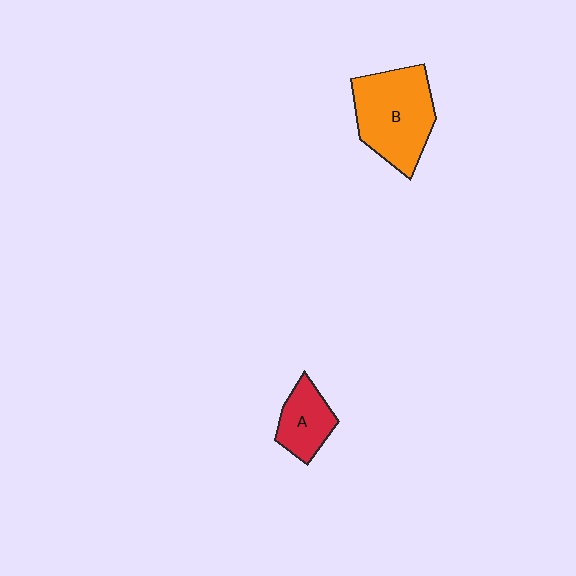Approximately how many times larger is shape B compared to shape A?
Approximately 2.0 times.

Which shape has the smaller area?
Shape A (red).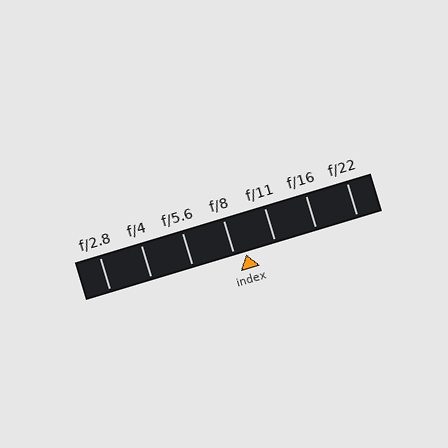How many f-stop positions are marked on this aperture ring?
There are 7 f-stop positions marked.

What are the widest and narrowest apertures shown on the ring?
The widest aperture shown is f/2.8 and the narrowest is f/22.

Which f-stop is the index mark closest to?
The index mark is closest to f/8.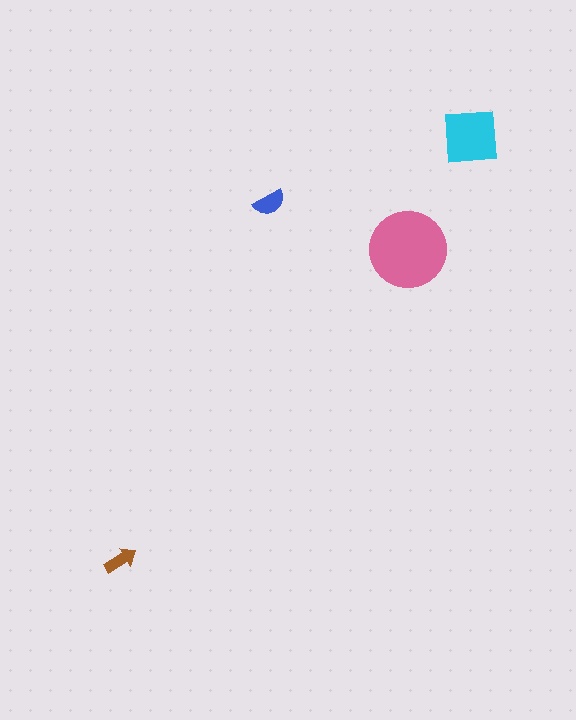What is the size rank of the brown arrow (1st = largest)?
4th.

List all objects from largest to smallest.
The pink circle, the cyan square, the blue semicircle, the brown arrow.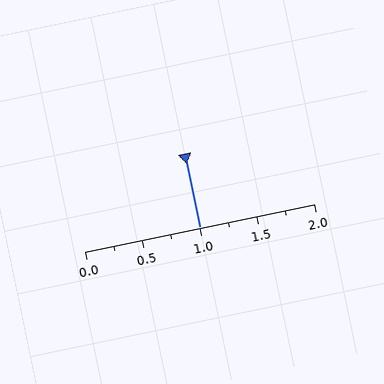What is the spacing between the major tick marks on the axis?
The major ticks are spaced 0.5 apart.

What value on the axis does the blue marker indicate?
The marker indicates approximately 1.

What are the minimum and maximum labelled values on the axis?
The axis runs from 0.0 to 2.0.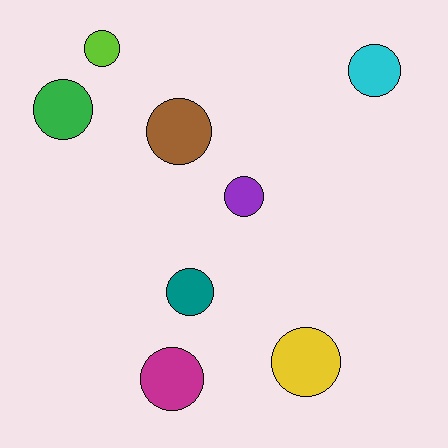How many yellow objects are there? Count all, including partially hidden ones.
There is 1 yellow object.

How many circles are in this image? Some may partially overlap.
There are 8 circles.